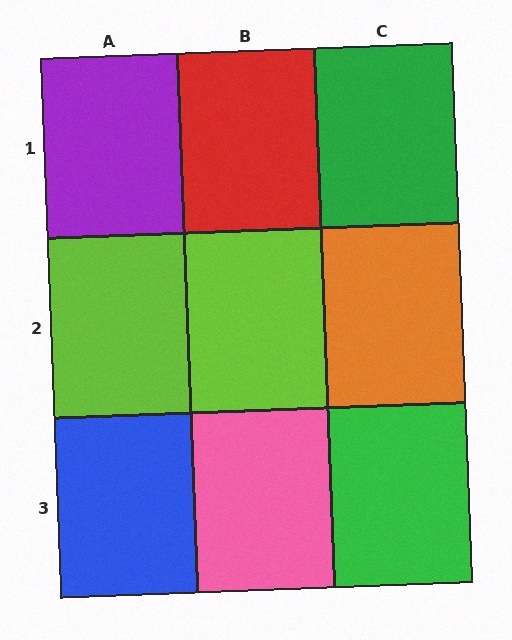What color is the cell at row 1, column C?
Green.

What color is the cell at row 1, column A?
Purple.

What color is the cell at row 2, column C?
Orange.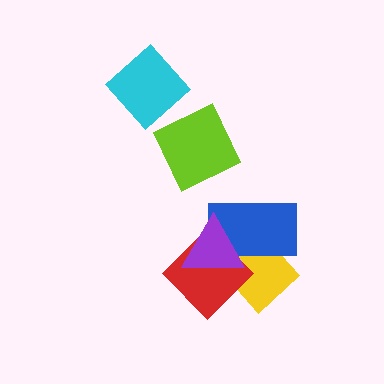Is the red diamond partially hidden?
Yes, it is partially covered by another shape.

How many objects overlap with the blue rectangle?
3 objects overlap with the blue rectangle.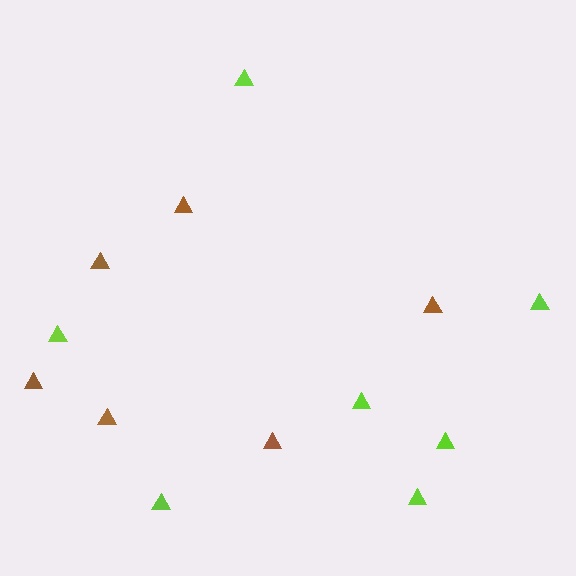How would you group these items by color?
There are 2 groups: one group of brown triangles (6) and one group of lime triangles (7).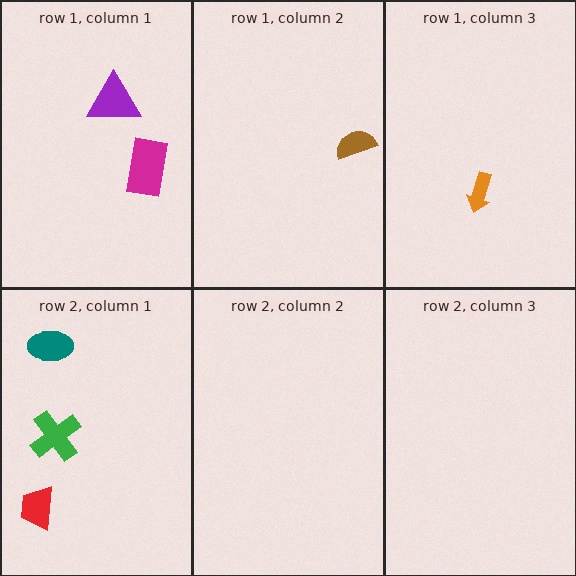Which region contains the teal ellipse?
The row 2, column 1 region.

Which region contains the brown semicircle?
The row 1, column 2 region.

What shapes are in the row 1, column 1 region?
The purple triangle, the magenta rectangle.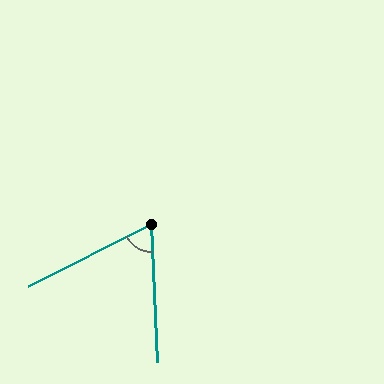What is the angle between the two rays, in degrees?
Approximately 66 degrees.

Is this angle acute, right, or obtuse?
It is acute.